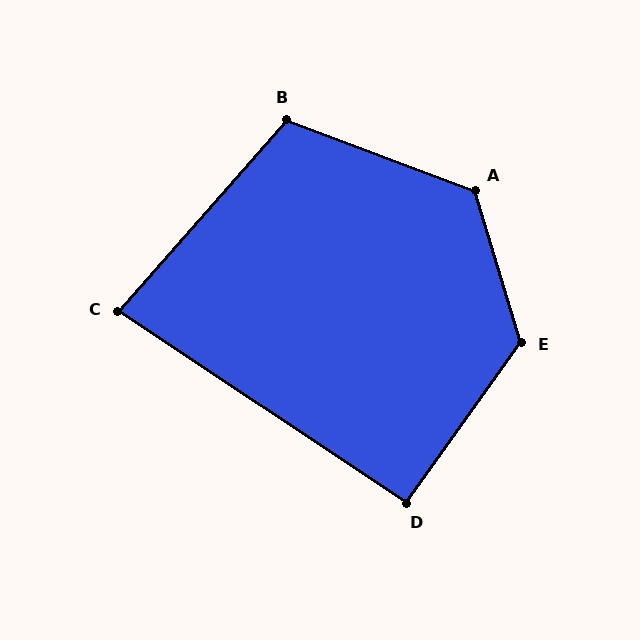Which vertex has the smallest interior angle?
C, at approximately 82 degrees.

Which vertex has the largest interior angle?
E, at approximately 128 degrees.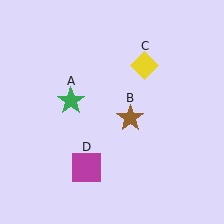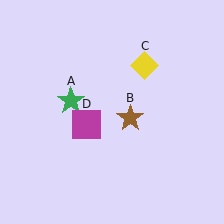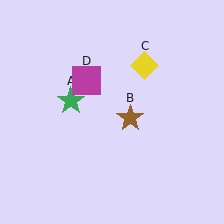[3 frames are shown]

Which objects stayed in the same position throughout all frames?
Green star (object A) and brown star (object B) and yellow diamond (object C) remained stationary.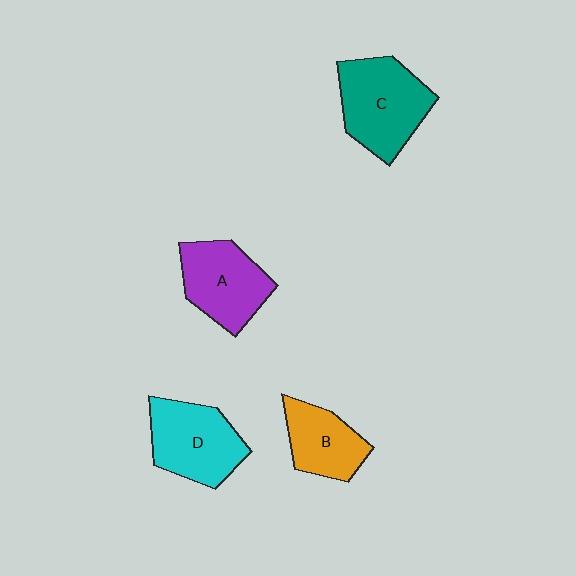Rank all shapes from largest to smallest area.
From largest to smallest: C (teal), D (cyan), A (purple), B (orange).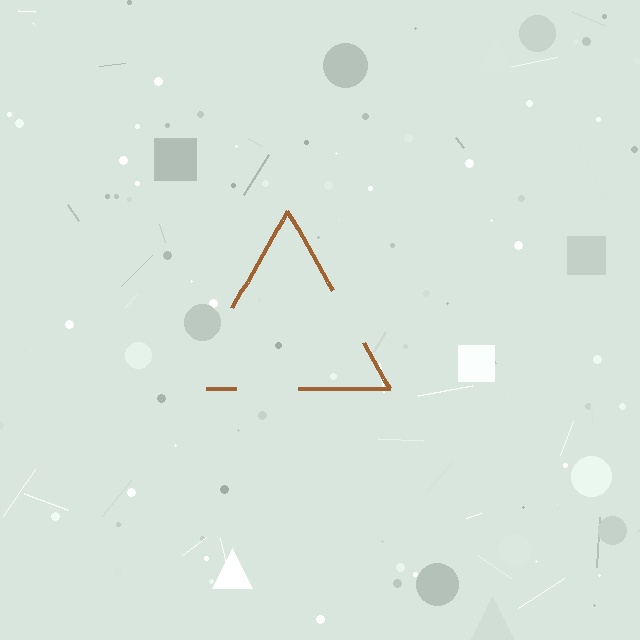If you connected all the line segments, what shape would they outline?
They would outline a triangle.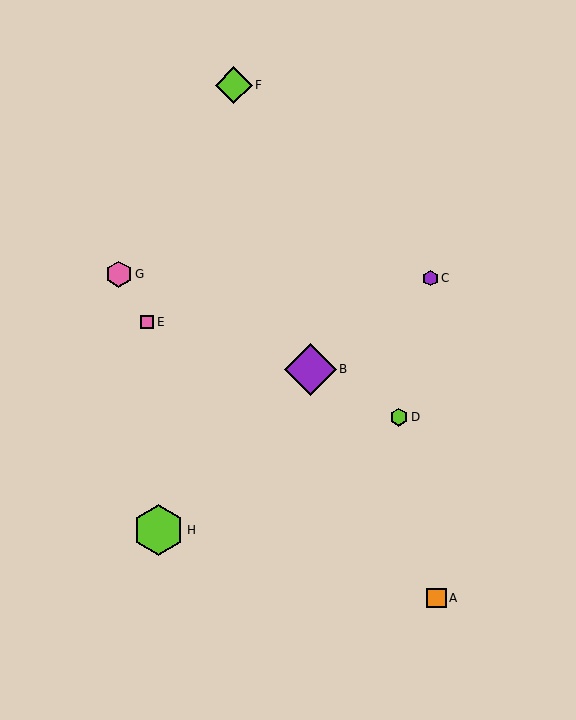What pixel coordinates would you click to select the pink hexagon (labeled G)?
Click at (119, 274) to select the pink hexagon G.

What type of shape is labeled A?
Shape A is an orange square.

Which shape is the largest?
The purple diamond (labeled B) is the largest.